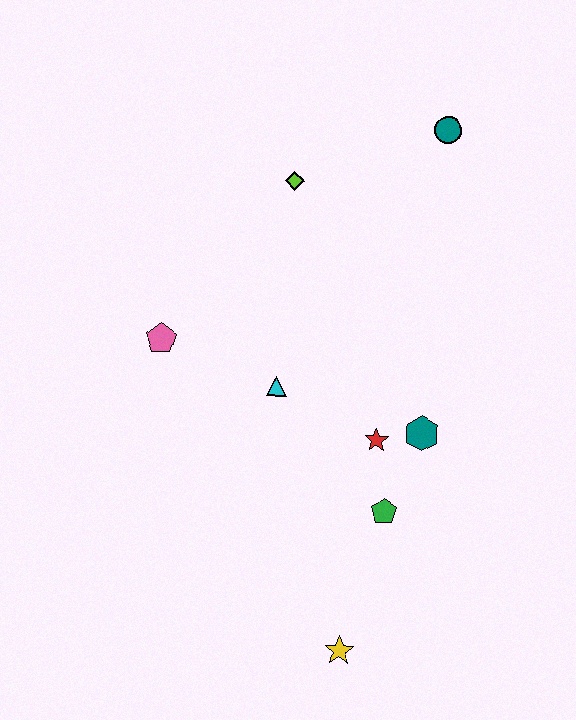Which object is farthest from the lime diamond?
The yellow star is farthest from the lime diamond.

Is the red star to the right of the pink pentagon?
Yes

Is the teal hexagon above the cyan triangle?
No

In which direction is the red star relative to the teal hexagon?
The red star is to the left of the teal hexagon.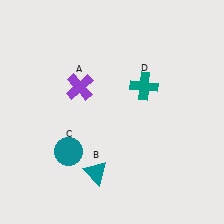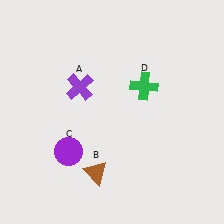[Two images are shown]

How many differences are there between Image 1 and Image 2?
There are 3 differences between the two images.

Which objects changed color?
B changed from teal to brown. C changed from teal to purple. D changed from teal to green.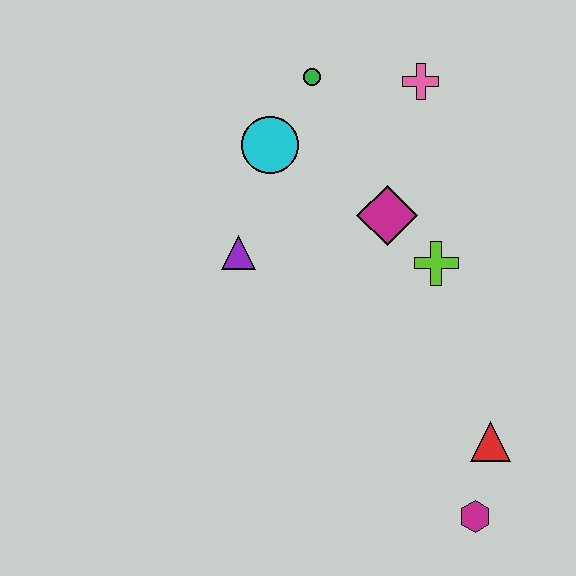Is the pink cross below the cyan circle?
No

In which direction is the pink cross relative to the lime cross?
The pink cross is above the lime cross.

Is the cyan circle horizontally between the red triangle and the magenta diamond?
No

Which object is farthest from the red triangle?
The green circle is farthest from the red triangle.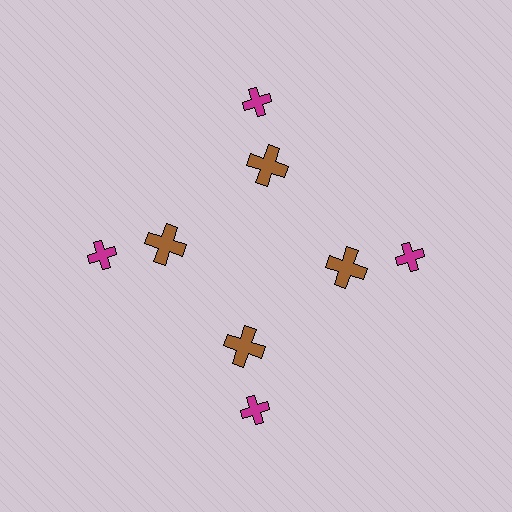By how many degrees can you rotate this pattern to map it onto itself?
The pattern maps onto itself every 90 degrees of rotation.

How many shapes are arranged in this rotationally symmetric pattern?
There are 8 shapes, arranged in 4 groups of 2.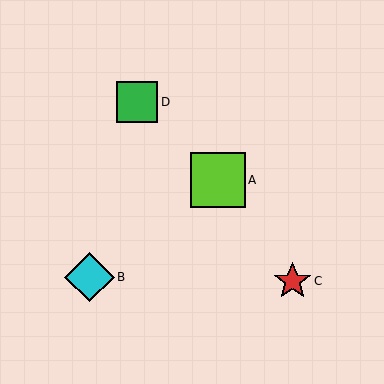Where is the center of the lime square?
The center of the lime square is at (218, 180).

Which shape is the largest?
The lime square (labeled A) is the largest.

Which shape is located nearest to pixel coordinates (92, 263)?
The cyan diamond (labeled B) at (90, 277) is nearest to that location.